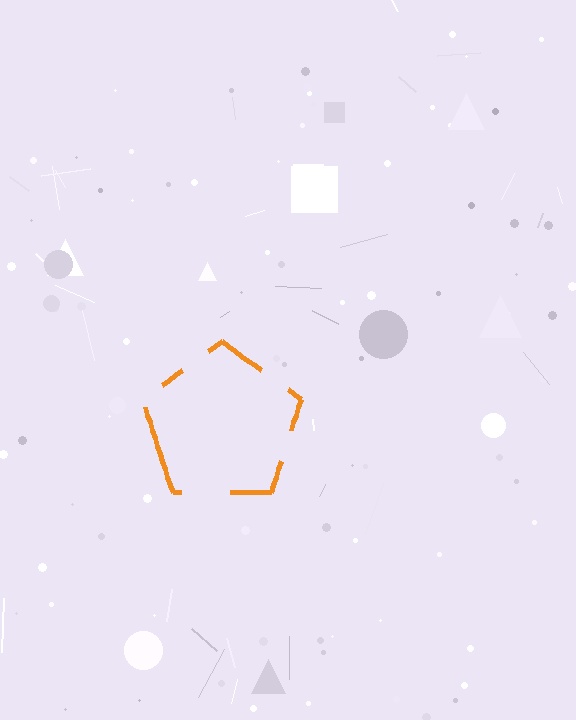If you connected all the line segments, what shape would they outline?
They would outline a pentagon.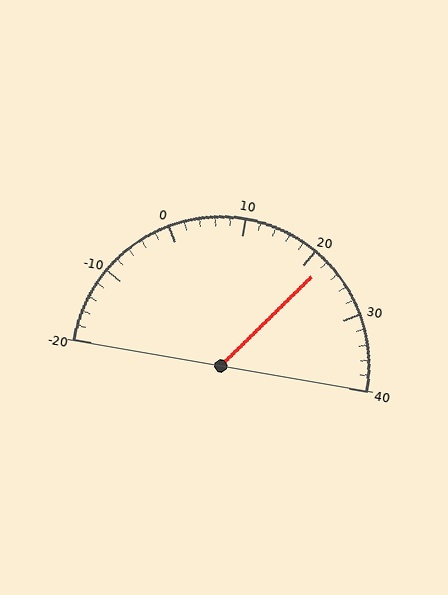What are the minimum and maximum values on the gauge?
The gauge ranges from -20 to 40.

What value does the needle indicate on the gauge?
The needle indicates approximately 22.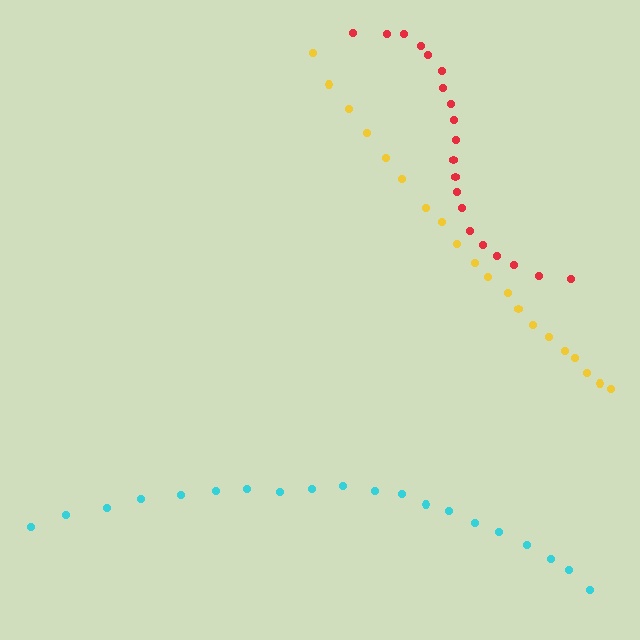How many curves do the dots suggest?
There are 3 distinct paths.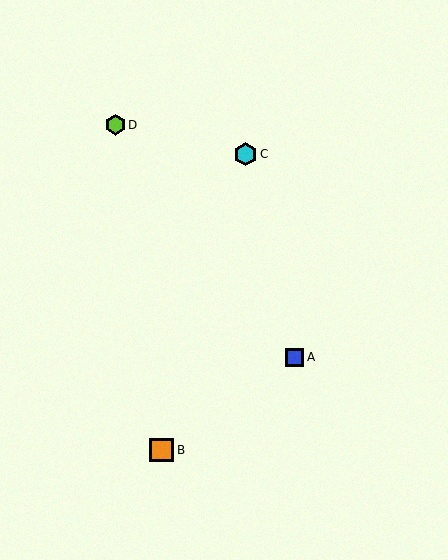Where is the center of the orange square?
The center of the orange square is at (162, 450).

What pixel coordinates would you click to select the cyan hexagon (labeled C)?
Click at (245, 154) to select the cyan hexagon C.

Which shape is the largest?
The orange square (labeled B) is the largest.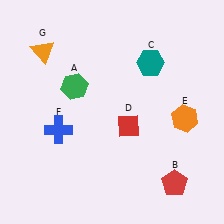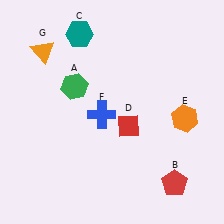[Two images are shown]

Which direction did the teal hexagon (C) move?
The teal hexagon (C) moved left.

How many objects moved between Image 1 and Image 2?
2 objects moved between the two images.